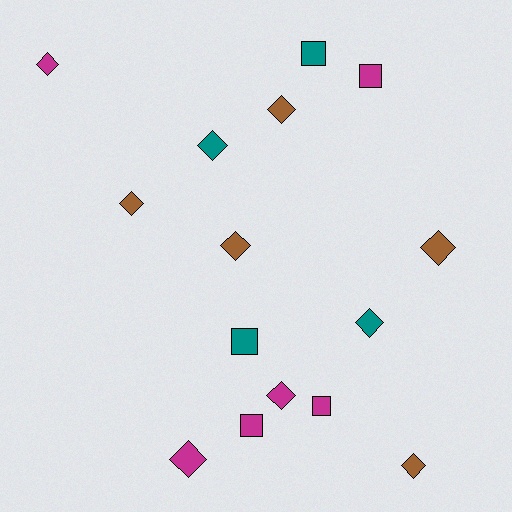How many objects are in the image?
There are 15 objects.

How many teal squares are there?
There are 2 teal squares.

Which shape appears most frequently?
Diamond, with 10 objects.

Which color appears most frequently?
Magenta, with 6 objects.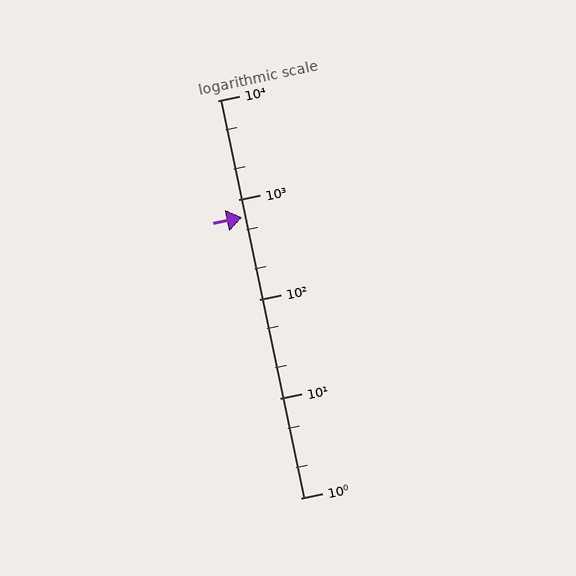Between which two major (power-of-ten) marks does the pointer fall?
The pointer is between 100 and 1000.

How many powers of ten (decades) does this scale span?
The scale spans 4 decades, from 1 to 10000.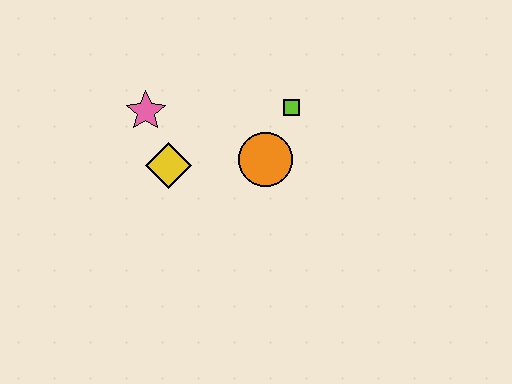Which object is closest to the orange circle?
The lime square is closest to the orange circle.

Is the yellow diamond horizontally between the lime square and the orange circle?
No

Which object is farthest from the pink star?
The lime square is farthest from the pink star.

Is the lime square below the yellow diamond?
No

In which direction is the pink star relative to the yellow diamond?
The pink star is above the yellow diamond.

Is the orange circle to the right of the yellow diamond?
Yes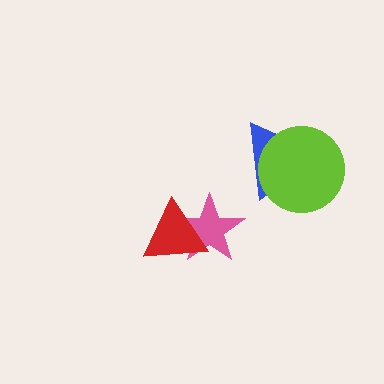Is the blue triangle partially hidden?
Yes, it is partially covered by another shape.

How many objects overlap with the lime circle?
1 object overlaps with the lime circle.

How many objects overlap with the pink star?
1 object overlaps with the pink star.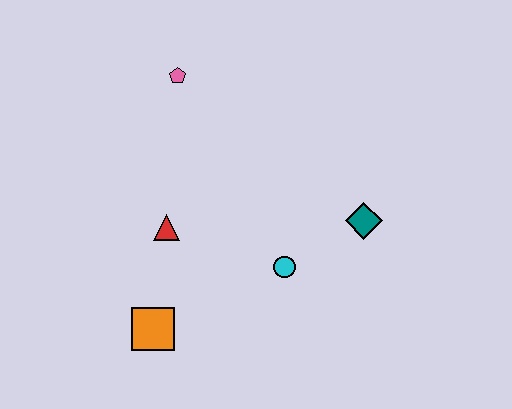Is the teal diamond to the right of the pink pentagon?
Yes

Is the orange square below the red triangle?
Yes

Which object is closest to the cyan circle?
The teal diamond is closest to the cyan circle.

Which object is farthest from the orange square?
The pink pentagon is farthest from the orange square.